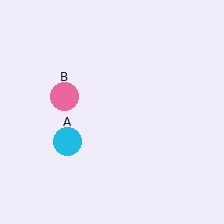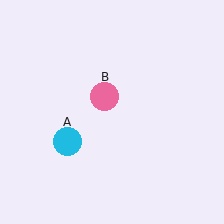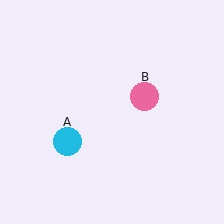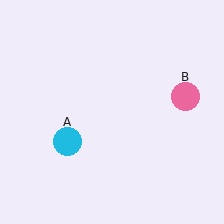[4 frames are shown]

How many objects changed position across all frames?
1 object changed position: pink circle (object B).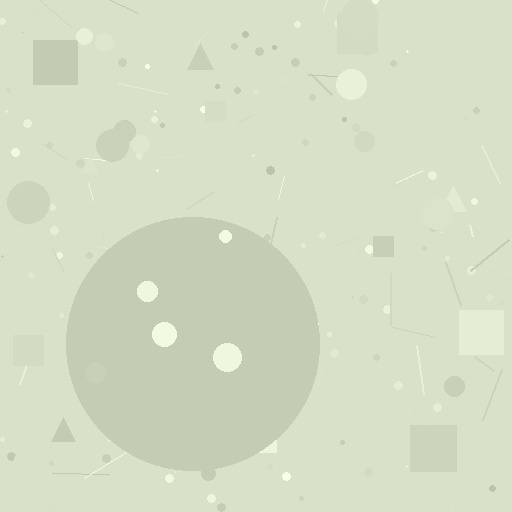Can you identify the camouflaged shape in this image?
The camouflaged shape is a circle.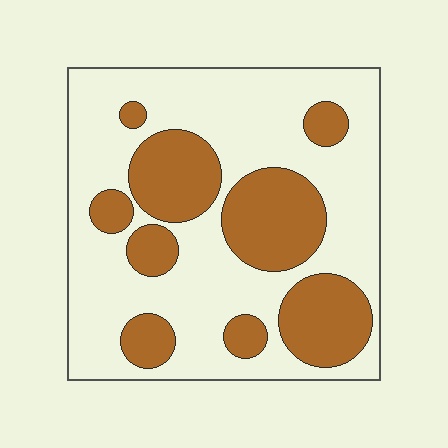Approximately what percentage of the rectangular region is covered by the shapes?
Approximately 35%.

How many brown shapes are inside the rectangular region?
9.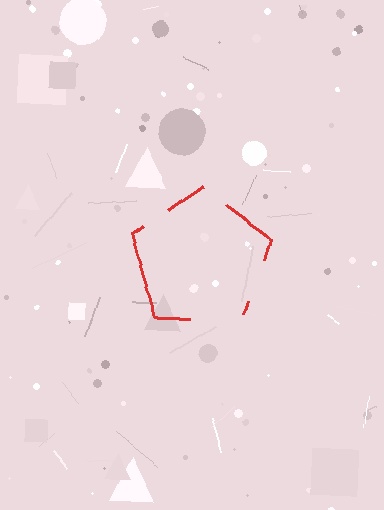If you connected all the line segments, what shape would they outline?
They would outline a pentagon.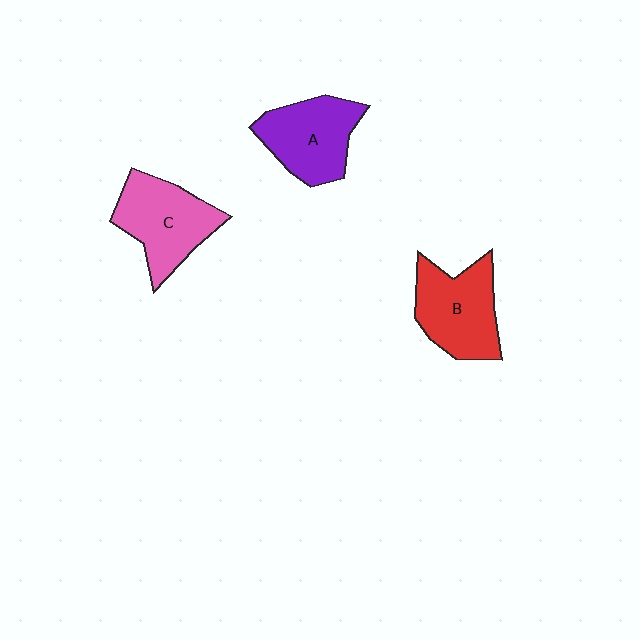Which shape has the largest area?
Shape C (pink).